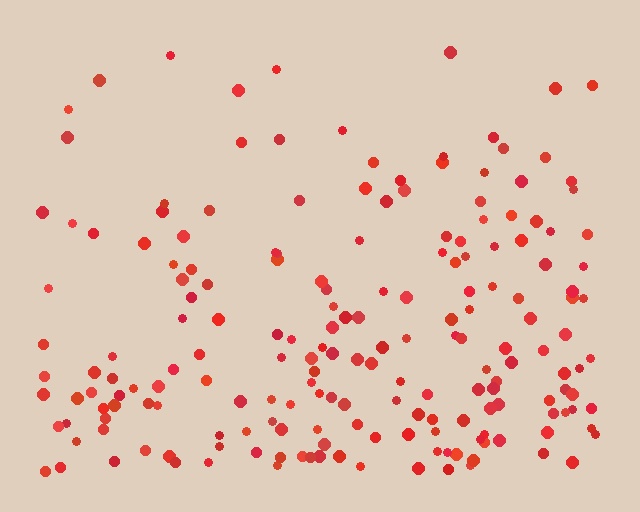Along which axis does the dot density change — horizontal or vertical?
Vertical.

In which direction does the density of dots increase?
From top to bottom, with the bottom side densest.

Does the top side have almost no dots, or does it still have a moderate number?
Still a moderate number, just noticeably fewer than the bottom.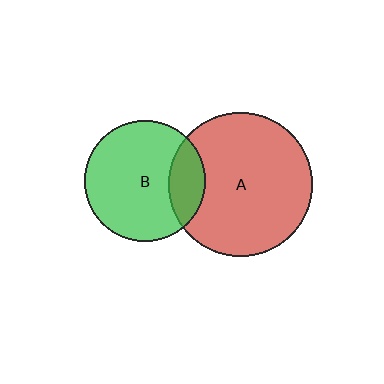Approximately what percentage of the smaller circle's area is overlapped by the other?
Approximately 20%.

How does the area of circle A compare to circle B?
Approximately 1.4 times.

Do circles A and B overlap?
Yes.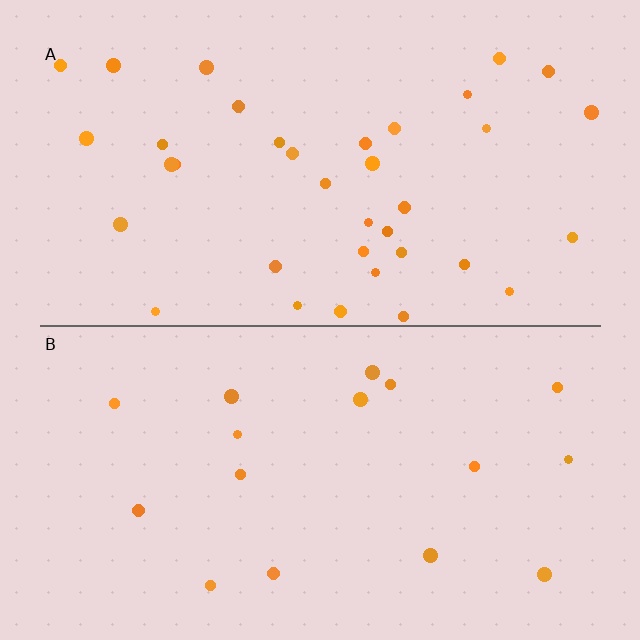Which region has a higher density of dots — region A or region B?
A (the top).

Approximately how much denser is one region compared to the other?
Approximately 2.2× — region A over region B.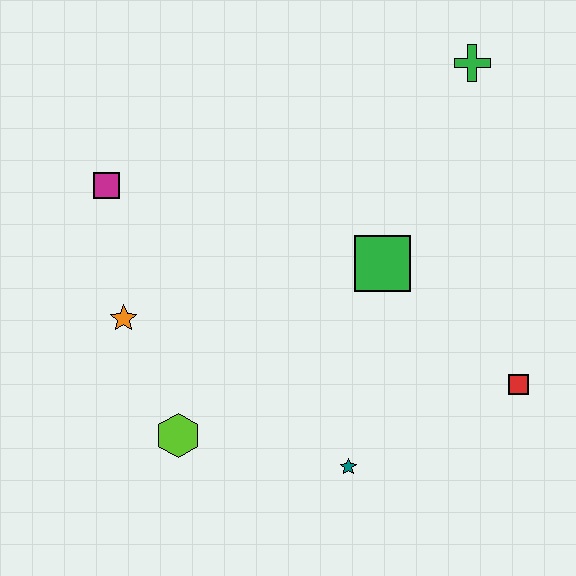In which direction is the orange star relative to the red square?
The orange star is to the left of the red square.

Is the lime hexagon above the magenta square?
No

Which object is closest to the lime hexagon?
The orange star is closest to the lime hexagon.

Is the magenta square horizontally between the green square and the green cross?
No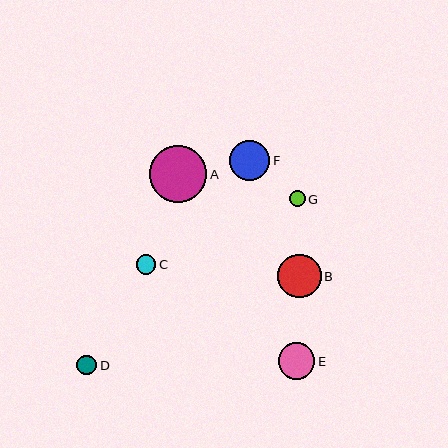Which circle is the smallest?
Circle G is the smallest with a size of approximately 15 pixels.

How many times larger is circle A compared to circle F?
Circle A is approximately 1.4 times the size of circle F.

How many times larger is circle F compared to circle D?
Circle F is approximately 2.0 times the size of circle D.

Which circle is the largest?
Circle A is the largest with a size of approximately 57 pixels.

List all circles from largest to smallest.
From largest to smallest: A, B, F, E, D, C, G.